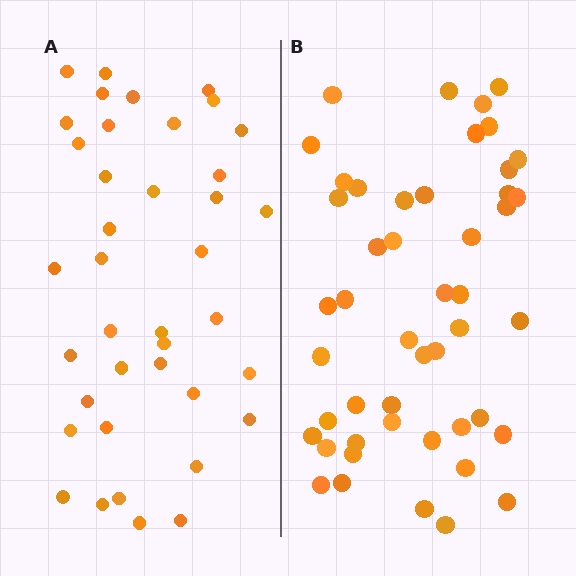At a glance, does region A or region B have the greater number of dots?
Region B (the right region) has more dots.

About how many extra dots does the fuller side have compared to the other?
Region B has roughly 8 or so more dots than region A.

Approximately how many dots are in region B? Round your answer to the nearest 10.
About 50 dots. (The exact count is 48, which rounds to 50.)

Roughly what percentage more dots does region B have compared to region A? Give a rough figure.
About 25% more.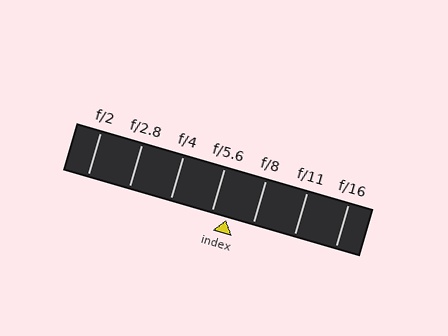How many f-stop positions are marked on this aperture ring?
There are 7 f-stop positions marked.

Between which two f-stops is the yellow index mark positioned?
The index mark is between f/5.6 and f/8.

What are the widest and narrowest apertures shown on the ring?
The widest aperture shown is f/2 and the narrowest is f/16.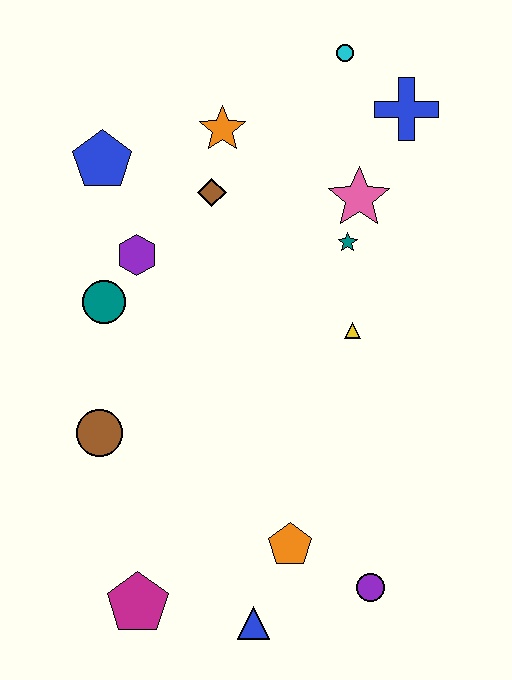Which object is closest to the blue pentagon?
The purple hexagon is closest to the blue pentagon.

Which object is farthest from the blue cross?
The magenta pentagon is farthest from the blue cross.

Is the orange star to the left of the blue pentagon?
No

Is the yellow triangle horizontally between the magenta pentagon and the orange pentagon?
No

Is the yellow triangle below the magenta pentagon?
No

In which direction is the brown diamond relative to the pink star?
The brown diamond is to the left of the pink star.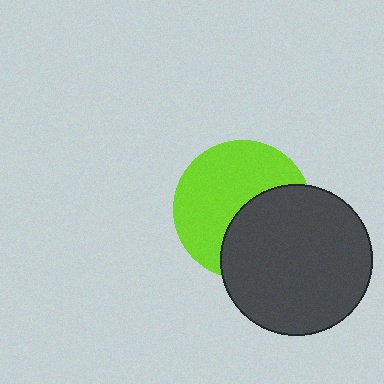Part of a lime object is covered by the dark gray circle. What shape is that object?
It is a circle.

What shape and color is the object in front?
The object in front is a dark gray circle.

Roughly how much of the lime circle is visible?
About half of it is visible (roughly 58%).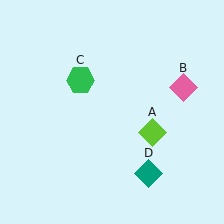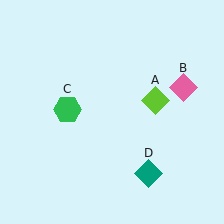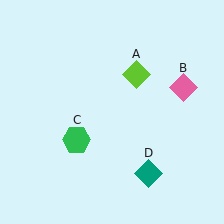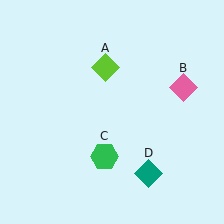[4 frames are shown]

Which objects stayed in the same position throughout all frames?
Pink diamond (object B) and teal diamond (object D) remained stationary.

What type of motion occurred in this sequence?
The lime diamond (object A), green hexagon (object C) rotated counterclockwise around the center of the scene.